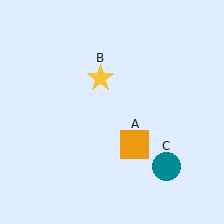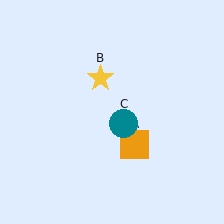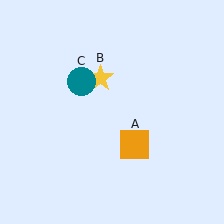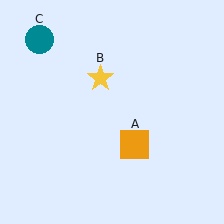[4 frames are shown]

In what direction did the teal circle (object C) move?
The teal circle (object C) moved up and to the left.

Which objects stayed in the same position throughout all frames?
Orange square (object A) and yellow star (object B) remained stationary.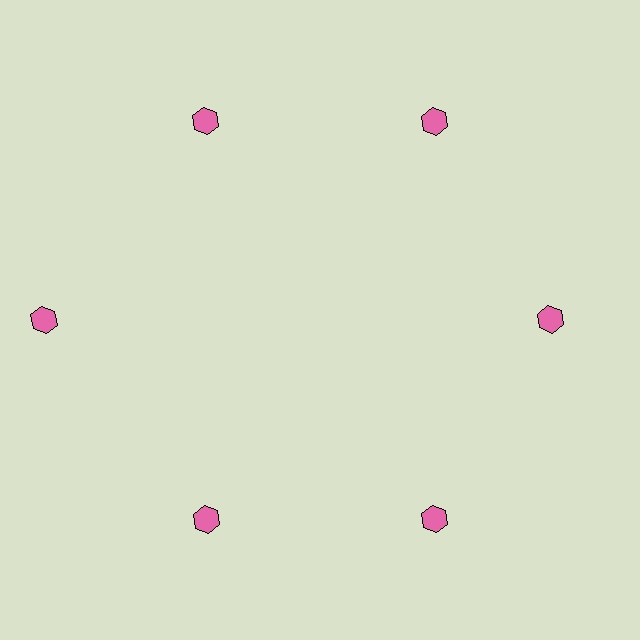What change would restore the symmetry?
The symmetry would be restored by moving it inward, back onto the ring so that all 6 hexagons sit at equal angles and equal distance from the center.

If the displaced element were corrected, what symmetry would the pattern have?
It would have 6-fold rotational symmetry — the pattern would map onto itself every 60 degrees.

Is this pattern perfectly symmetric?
No. The 6 pink hexagons are arranged in a ring, but one element near the 9 o'clock position is pushed outward from the center, breaking the 6-fold rotational symmetry.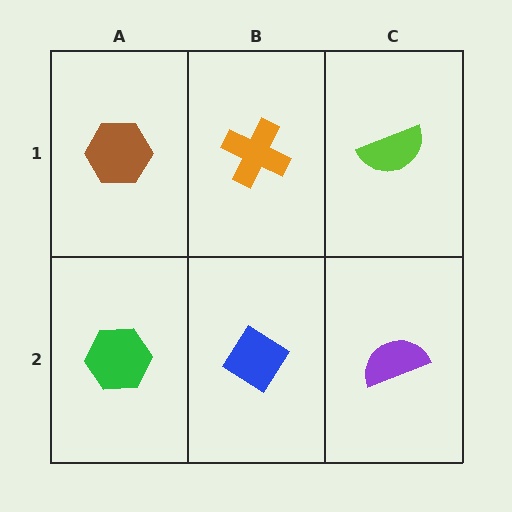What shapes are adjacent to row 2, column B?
An orange cross (row 1, column B), a green hexagon (row 2, column A), a purple semicircle (row 2, column C).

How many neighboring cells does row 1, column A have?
2.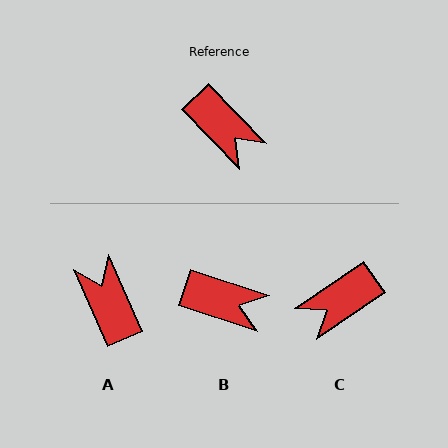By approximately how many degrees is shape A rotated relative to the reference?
Approximately 160 degrees counter-clockwise.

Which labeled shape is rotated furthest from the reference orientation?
A, about 160 degrees away.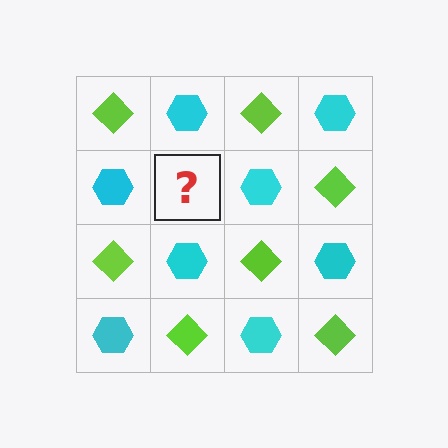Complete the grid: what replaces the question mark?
The question mark should be replaced with a lime diamond.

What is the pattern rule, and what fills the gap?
The rule is that it alternates lime diamond and cyan hexagon in a checkerboard pattern. The gap should be filled with a lime diamond.